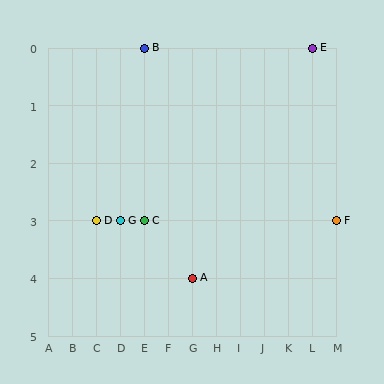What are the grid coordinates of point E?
Point E is at grid coordinates (L, 0).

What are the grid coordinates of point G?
Point G is at grid coordinates (D, 3).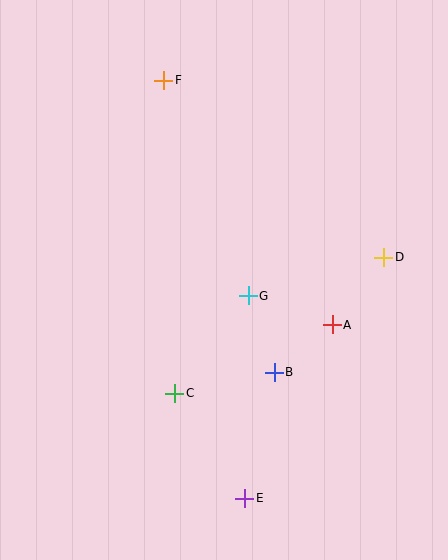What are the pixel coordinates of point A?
Point A is at (332, 325).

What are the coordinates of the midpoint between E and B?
The midpoint between E and B is at (259, 435).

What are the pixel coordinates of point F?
Point F is at (164, 80).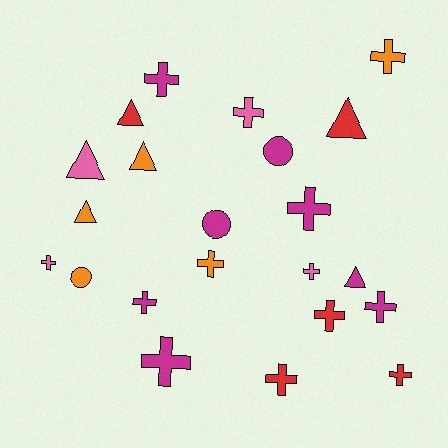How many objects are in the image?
There are 22 objects.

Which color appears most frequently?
Magenta, with 8 objects.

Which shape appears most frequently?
Cross, with 13 objects.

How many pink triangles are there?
There is 1 pink triangle.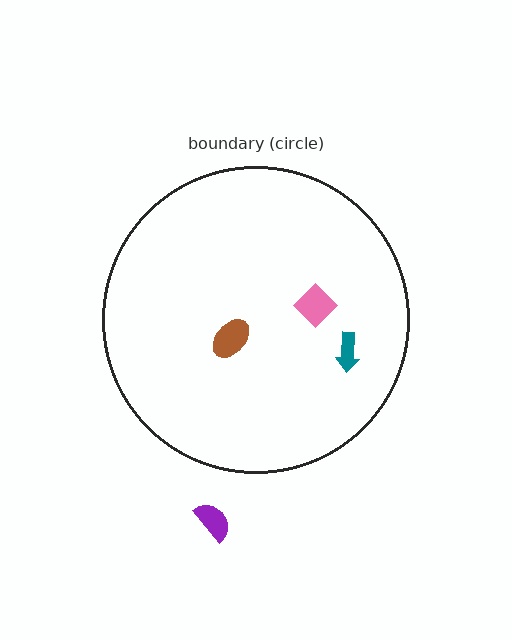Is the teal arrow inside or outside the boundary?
Inside.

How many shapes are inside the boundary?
3 inside, 1 outside.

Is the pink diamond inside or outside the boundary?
Inside.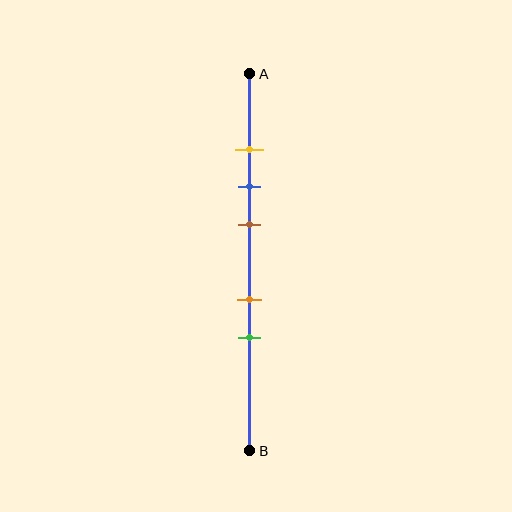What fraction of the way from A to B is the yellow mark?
The yellow mark is approximately 20% (0.2) of the way from A to B.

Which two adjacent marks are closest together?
The yellow and blue marks are the closest adjacent pair.